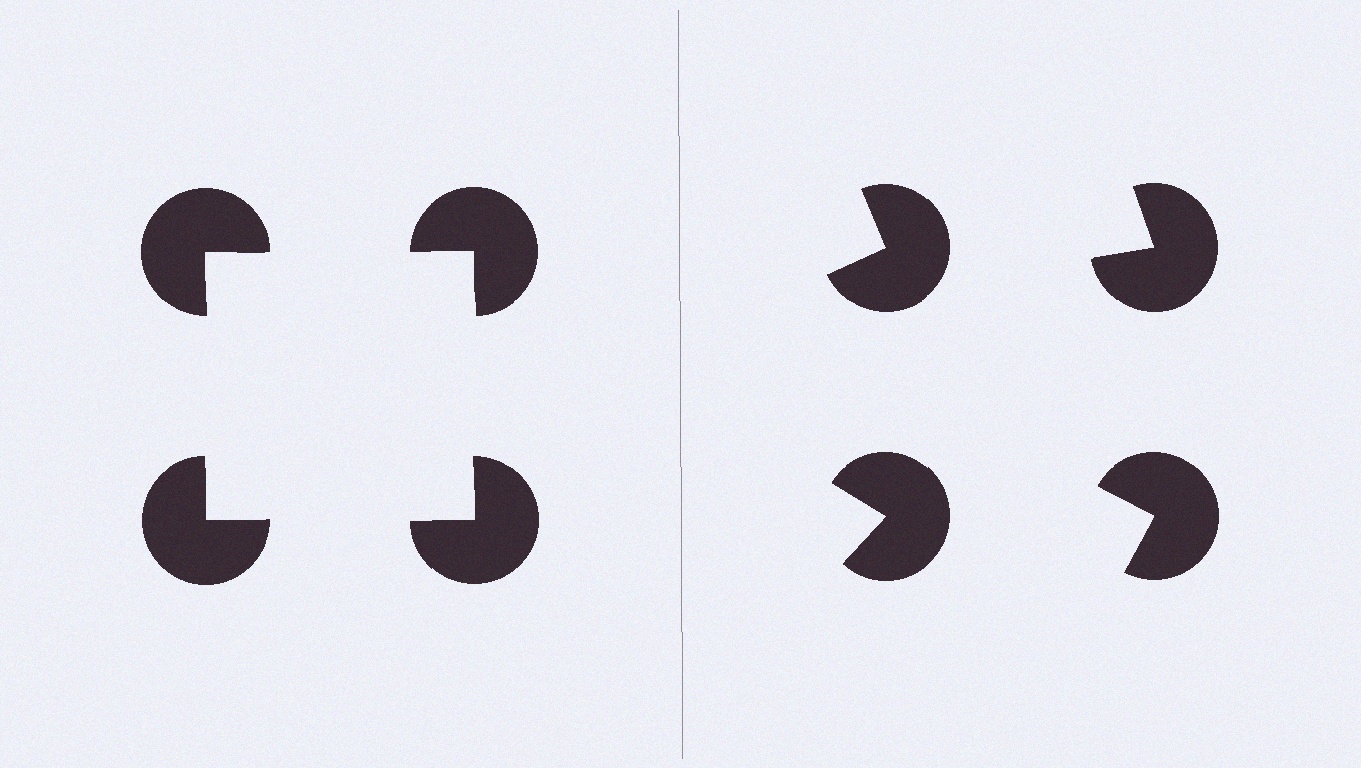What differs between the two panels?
The pac-man discs are positioned identically on both sides; only the wedge orientations differ. On the left they align to a square; on the right they are misaligned.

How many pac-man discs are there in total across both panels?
8 — 4 on each side.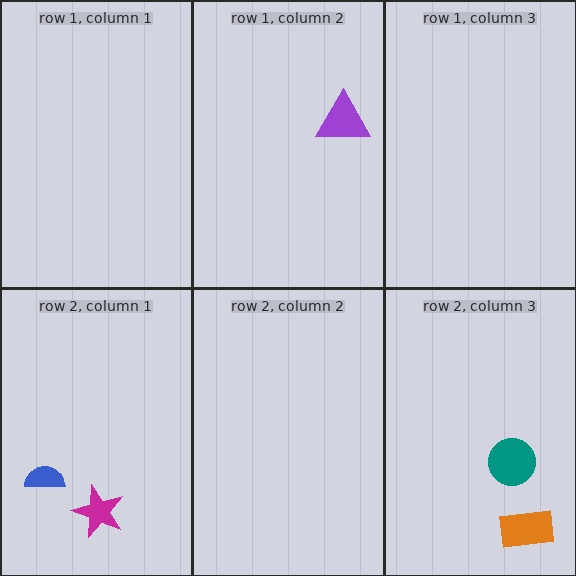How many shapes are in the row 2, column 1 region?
2.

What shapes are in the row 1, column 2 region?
The purple triangle.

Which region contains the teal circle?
The row 2, column 3 region.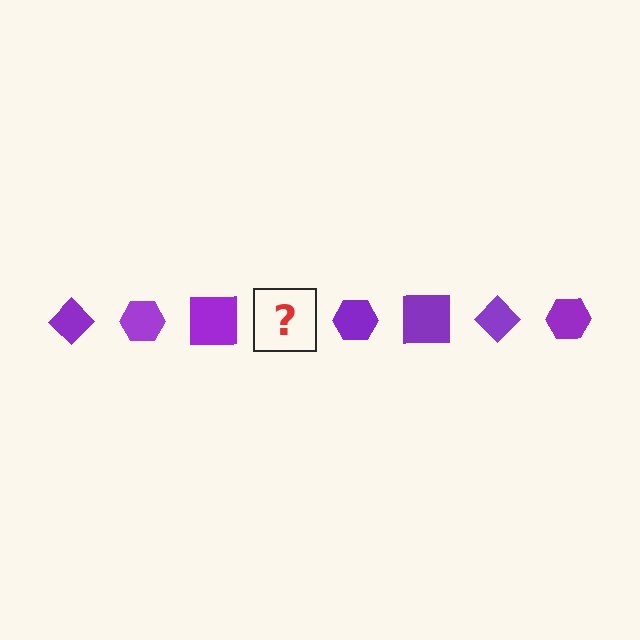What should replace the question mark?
The question mark should be replaced with a purple diamond.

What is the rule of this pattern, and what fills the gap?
The rule is that the pattern cycles through diamond, hexagon, square shapes in purple. The gap should be filled with a purple diamond.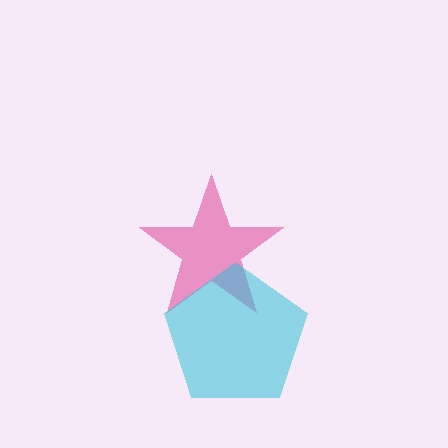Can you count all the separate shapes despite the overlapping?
Yes, there are 2 separate shapes.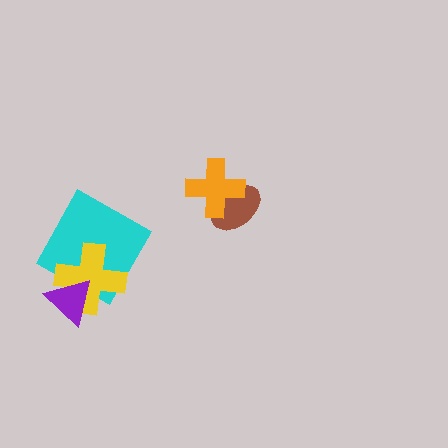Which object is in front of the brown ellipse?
The orange cross is in front of the brown ellipse.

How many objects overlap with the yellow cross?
2 objects overlap with the yellow cross.